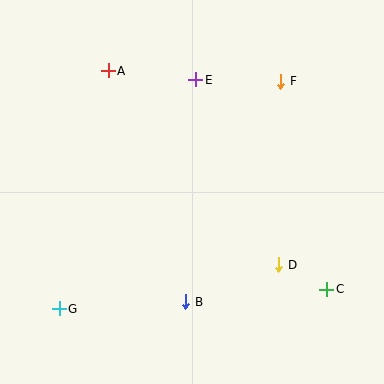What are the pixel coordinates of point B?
Point B is at (186, 302).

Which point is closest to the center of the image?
Point B at (186, 302) is closest to the center.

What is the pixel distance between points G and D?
The distance between G and D is 224 pixels.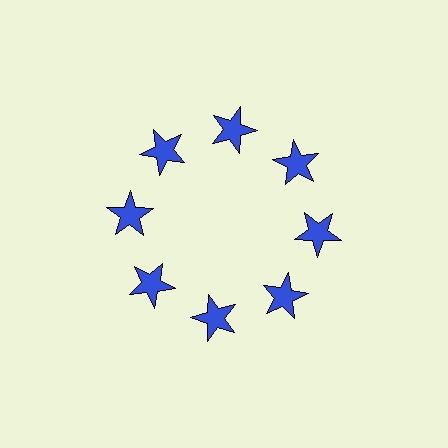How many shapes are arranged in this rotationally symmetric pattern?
There are 8 shapes, arranged in 8 groups of 1.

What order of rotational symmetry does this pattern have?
This pattern has 8-fold rotational symmetry.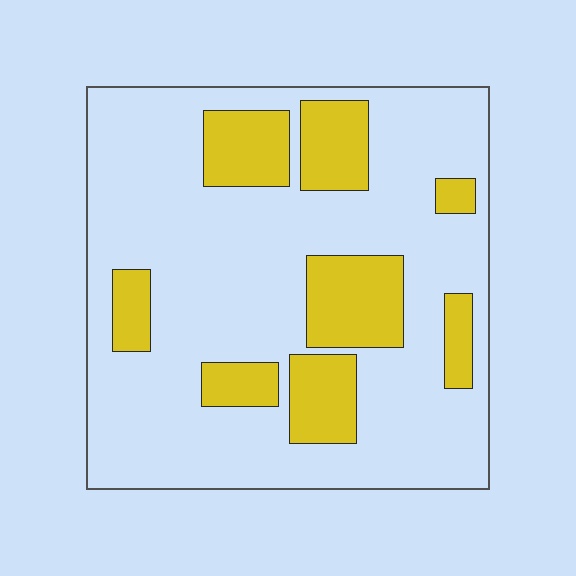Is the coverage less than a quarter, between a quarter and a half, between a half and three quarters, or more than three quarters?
Less than a quarter.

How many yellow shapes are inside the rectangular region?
8.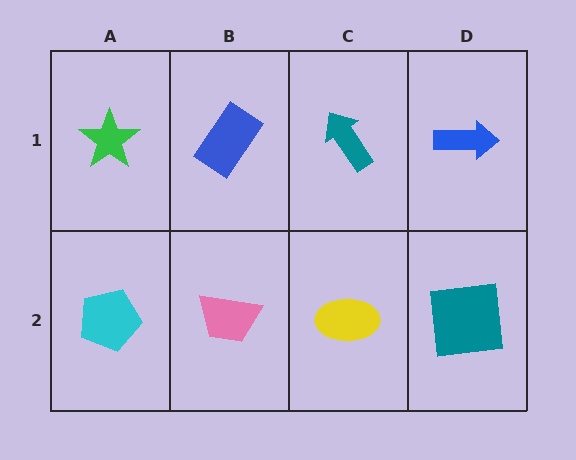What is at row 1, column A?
A green star.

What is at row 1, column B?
A blue rectangle.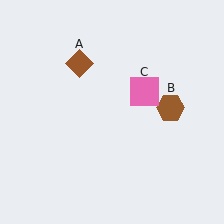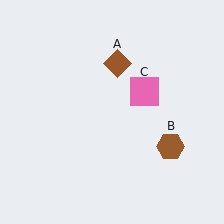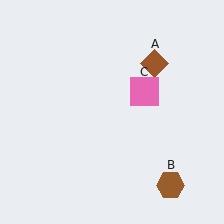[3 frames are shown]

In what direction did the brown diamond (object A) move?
The brown diamond (object A) moved right.